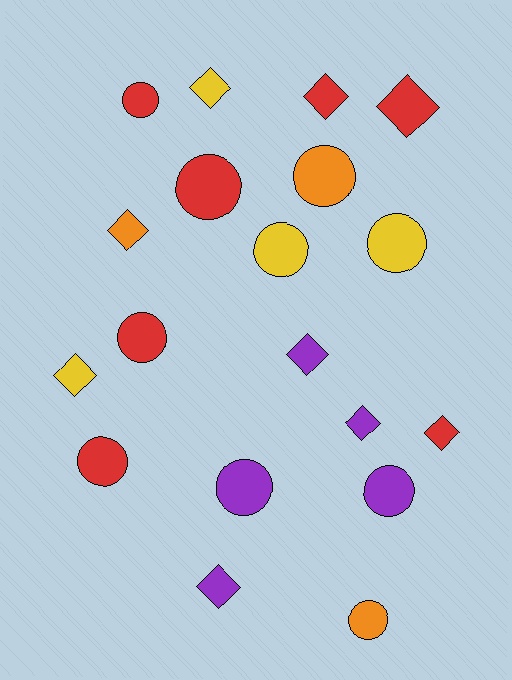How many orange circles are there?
There are 2 orange circles.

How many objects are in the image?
There are 19 objects.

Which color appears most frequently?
Red, with 7 objects.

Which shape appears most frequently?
Circle, with 10 objects.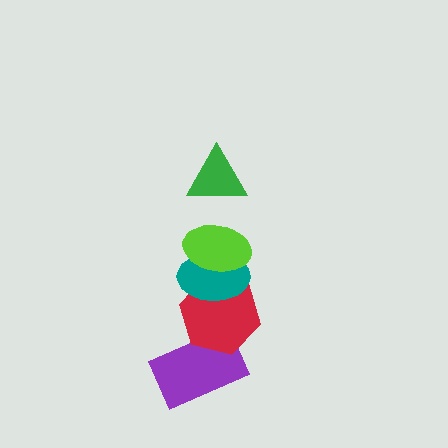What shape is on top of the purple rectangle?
The red hexagon is on top of the purple rectangle.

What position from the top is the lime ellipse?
The lime ellipse is 2nd from the top.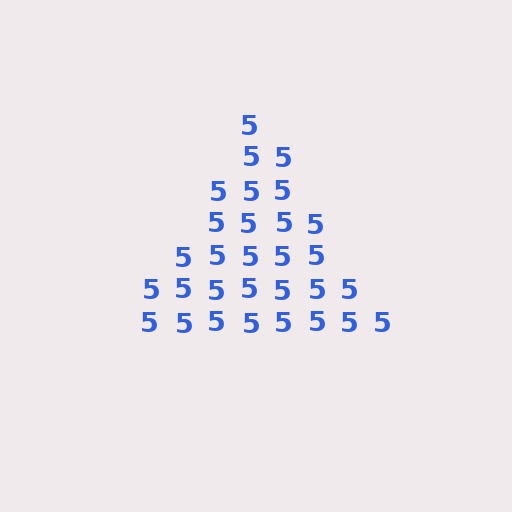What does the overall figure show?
The overall figure shows a triangle.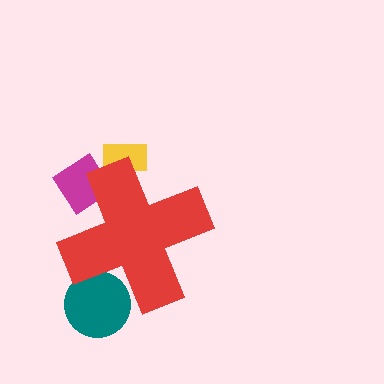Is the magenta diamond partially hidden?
Yes, the magenta diamond is partially hidden behind the red cross.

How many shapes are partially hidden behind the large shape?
3 shapes are partially hidden.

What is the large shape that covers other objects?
A red cross.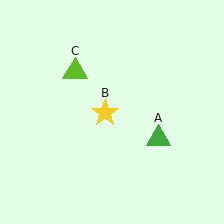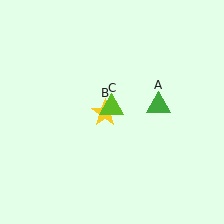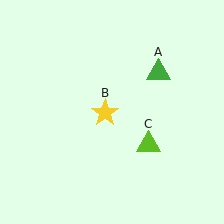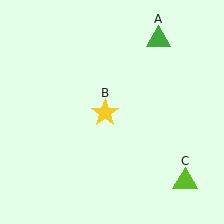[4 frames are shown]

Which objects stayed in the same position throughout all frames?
Yellow star (object B) remained stationary.